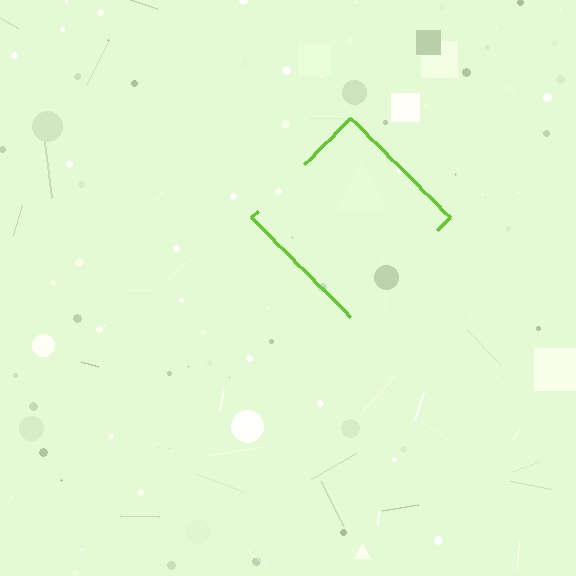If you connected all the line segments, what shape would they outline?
They would outline a diamond.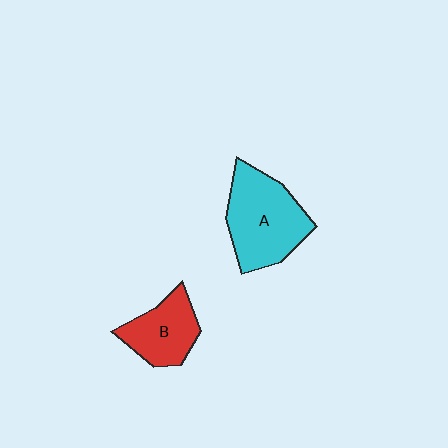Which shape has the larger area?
Shape A (cyan).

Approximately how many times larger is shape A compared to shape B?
Approximately 1.6 times.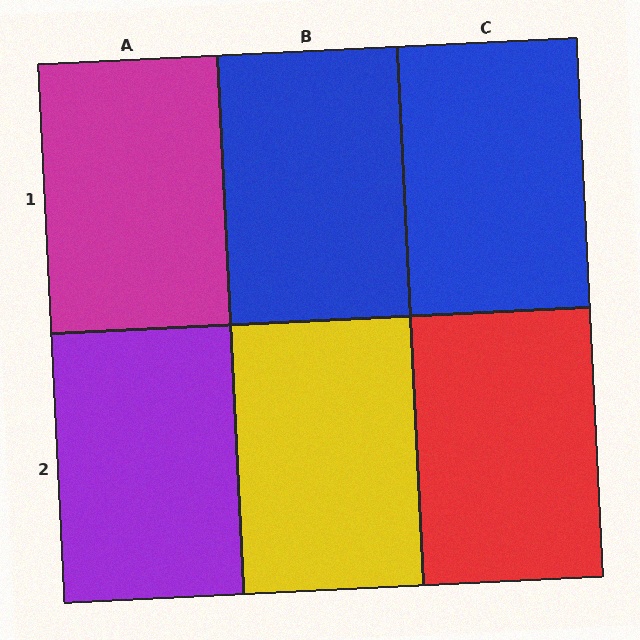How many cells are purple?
1 cell is purple.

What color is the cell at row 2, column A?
Purple.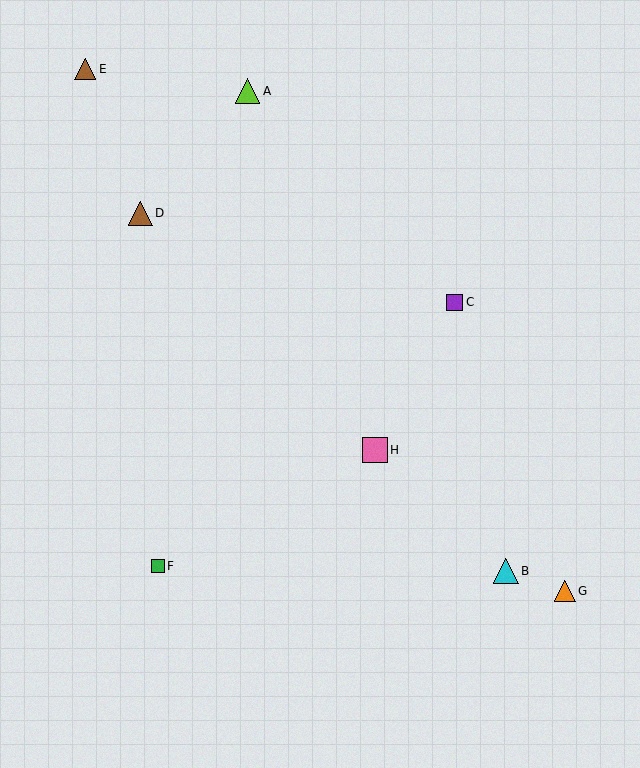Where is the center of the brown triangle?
The center of the brown triangle is at (140, 213).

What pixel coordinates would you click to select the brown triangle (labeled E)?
Click at (85, 69) to select the brown triangle E.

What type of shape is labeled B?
Shape B is a cyan triangle.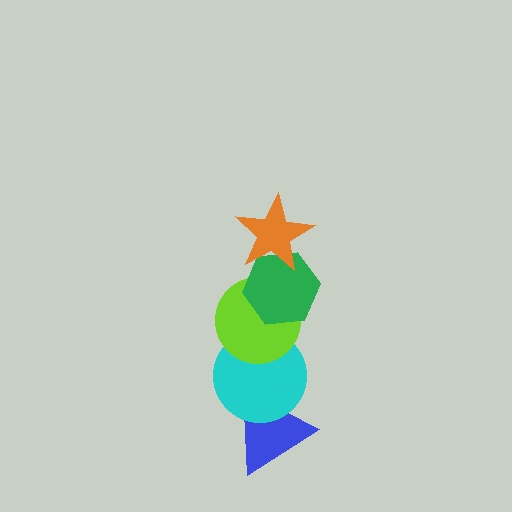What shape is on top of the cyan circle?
The lime circle is on top of the cyan circle.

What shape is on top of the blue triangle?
The cyan circle is on top of the blue triangle.